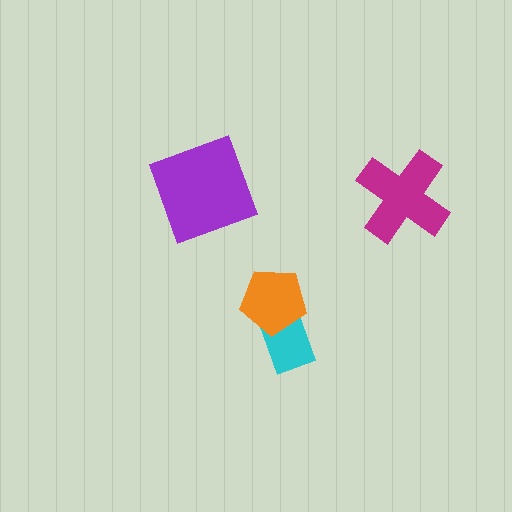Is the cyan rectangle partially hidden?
Yes, it is partially covered by another shape.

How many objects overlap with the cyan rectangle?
1 object overlaps with the cyan rectangle.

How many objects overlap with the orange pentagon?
1 object overlaps with the orange pentagon.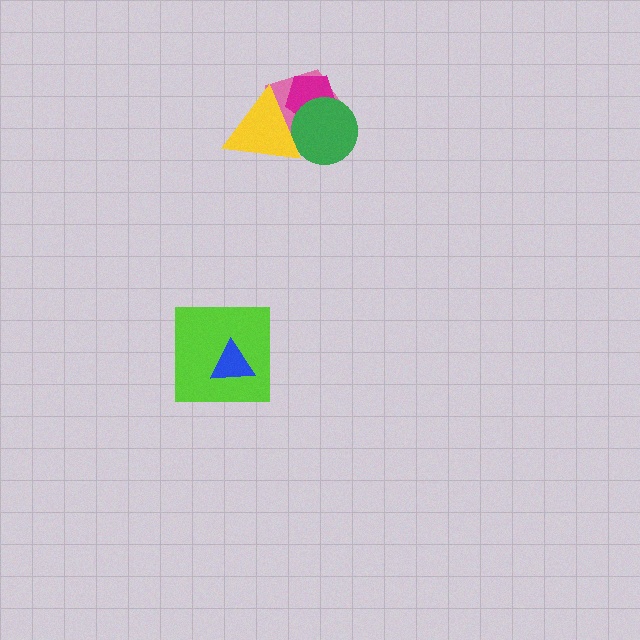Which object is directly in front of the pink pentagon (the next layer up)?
The magenta pentagon is directly in front of the pink pentagon.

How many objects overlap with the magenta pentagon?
3 objects overlap with the magenta pentagon.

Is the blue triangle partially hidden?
No, no other shape covers it.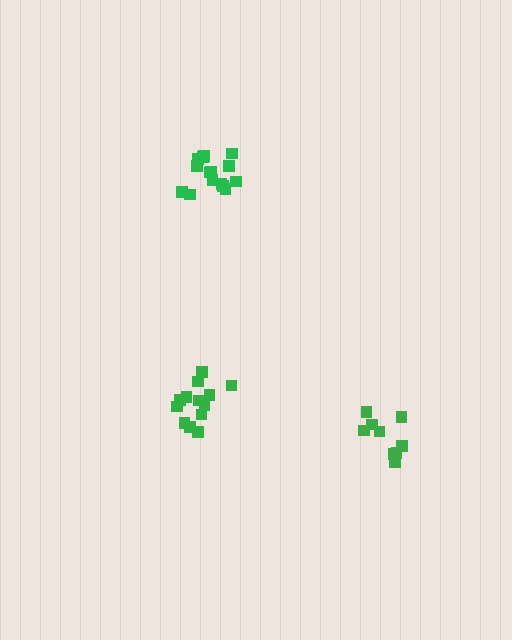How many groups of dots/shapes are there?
There are 3 groups.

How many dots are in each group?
Group 1: 15 dots, Group 2: 9 dots, Group 3: 13 dots (37 total).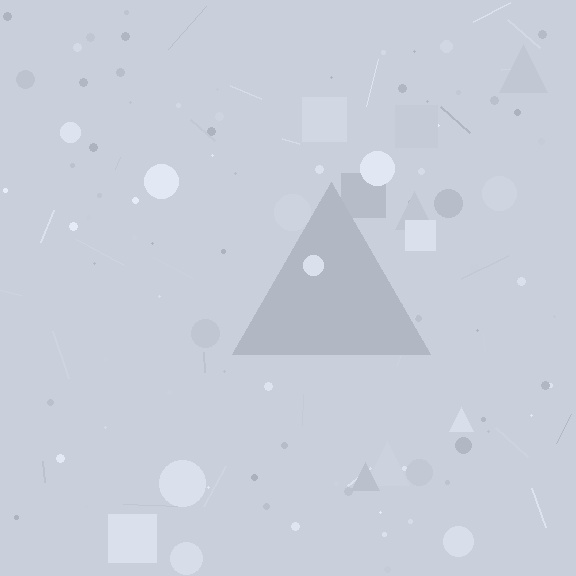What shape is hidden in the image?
A triangle is hidden in the image.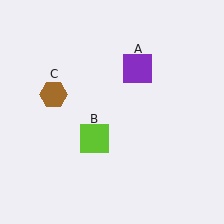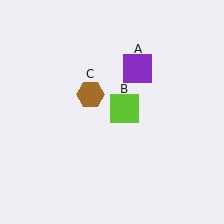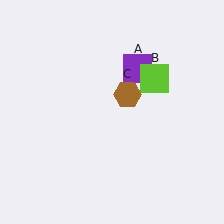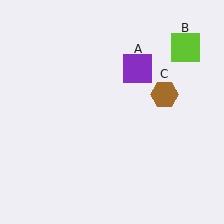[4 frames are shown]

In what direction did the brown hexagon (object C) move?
The brown hexagon (object C) moved right.